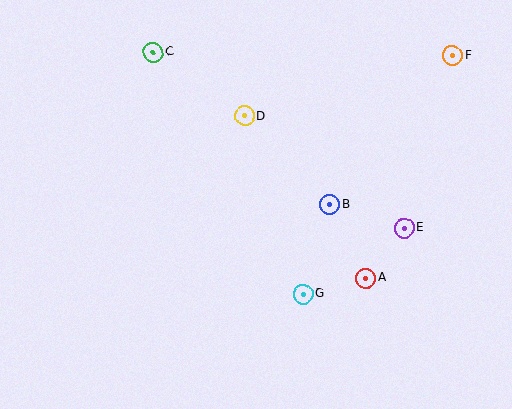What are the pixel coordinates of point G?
Point G is at (303, 294).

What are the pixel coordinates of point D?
Point D is at (245, 116).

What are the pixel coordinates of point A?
Point A is at (366, 278).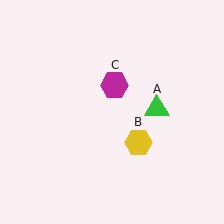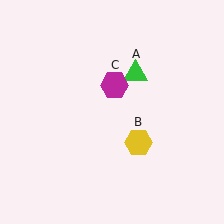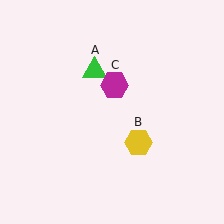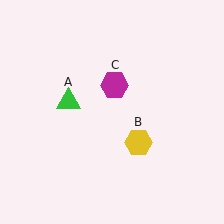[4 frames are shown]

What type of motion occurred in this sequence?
The green triangle (object A) rotated counterclockwise around the center of the scene.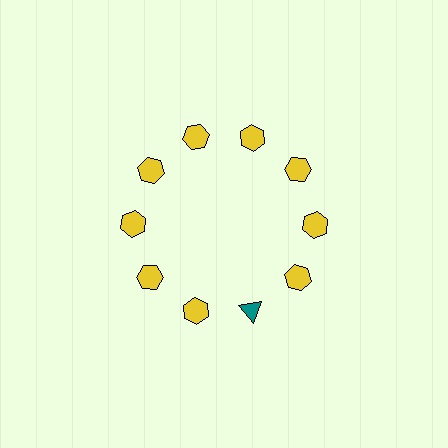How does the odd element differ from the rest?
It differs in both color (teal instead of yellow) and shape (triangle instead of hexagon).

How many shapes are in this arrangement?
There are 10 shapes arranged in a ring pattern.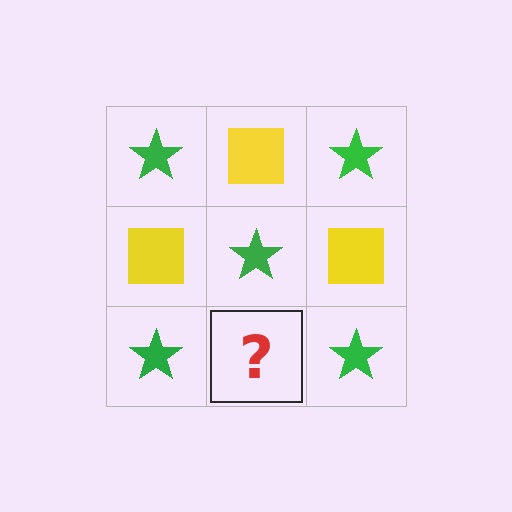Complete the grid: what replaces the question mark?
The question mark should be replaced with a yellow square.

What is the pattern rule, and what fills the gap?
The rule is that it alternates green star and yellow square in a checkerboard pattern. The gap should be filled with a yellow square.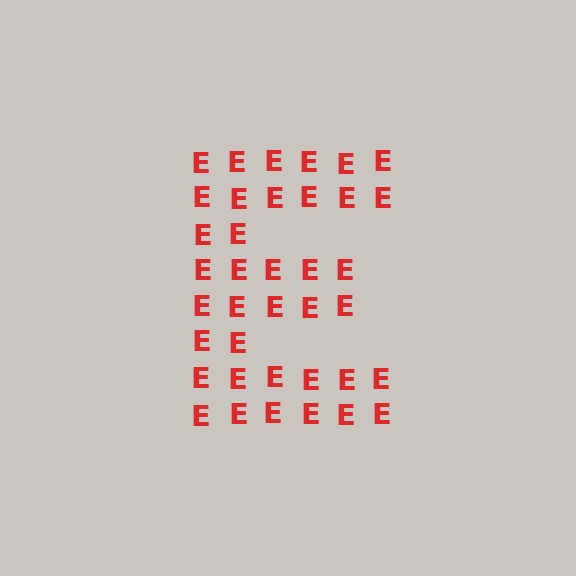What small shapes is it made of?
It is made of small letter E's.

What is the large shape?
The large shape is the letter E.